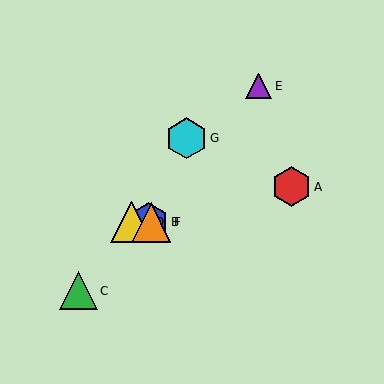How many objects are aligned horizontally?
3 objects (B, D, F) are aligned horizontally.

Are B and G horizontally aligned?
No, B is at y≈222 and G is at y≈138.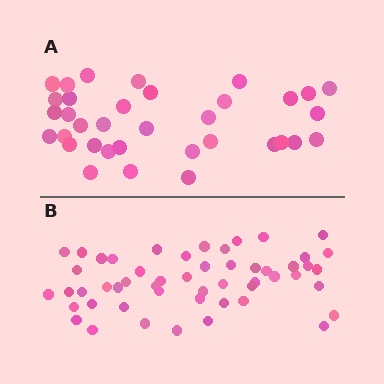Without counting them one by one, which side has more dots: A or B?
Region B (the bottom region) has more dots.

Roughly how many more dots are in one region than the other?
Region B has approximately 15 more dots than region A.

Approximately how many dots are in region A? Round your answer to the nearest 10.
About 40 dots. (The exact count is 35, which rounds to 40.)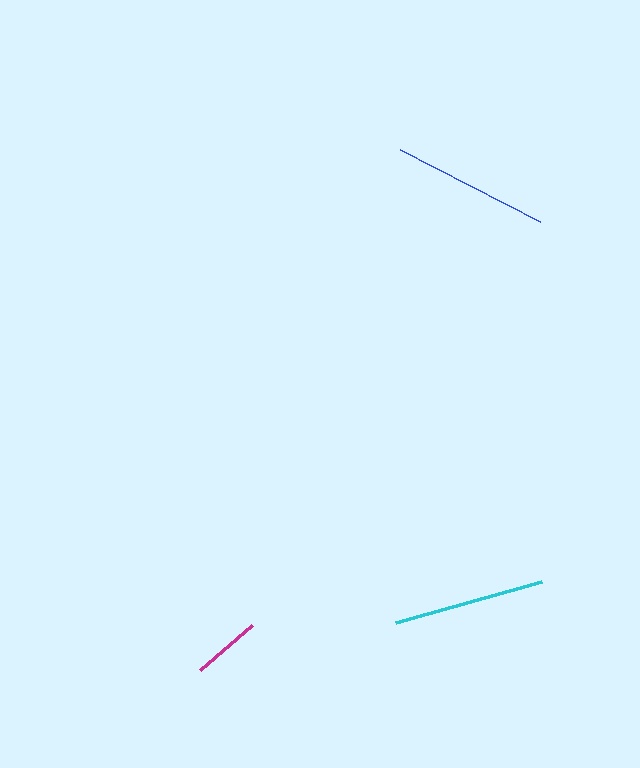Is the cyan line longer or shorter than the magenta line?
The cyan line is longer than the magenta line.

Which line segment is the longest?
The blue line is the longest at approximately 157 pixels.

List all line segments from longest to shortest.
From longest to shortest: blue, cyan, magenta.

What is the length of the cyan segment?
The cyan segment is approximately 152 pixels long.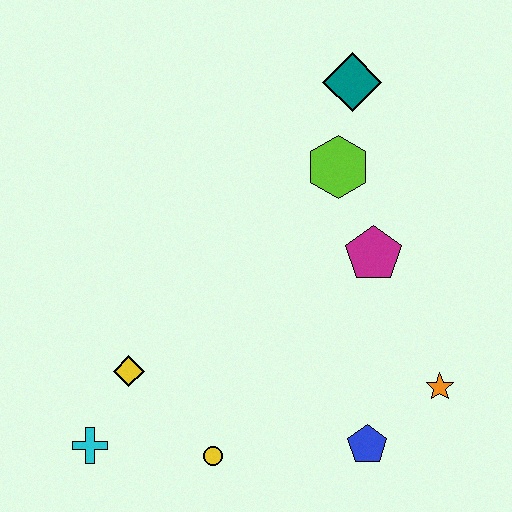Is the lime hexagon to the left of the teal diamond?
Yes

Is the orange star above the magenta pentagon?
No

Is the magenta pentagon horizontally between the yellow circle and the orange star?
Yes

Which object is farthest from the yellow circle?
The teal diamond is farthest from the yellow circle.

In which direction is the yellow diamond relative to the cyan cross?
The yellow diamond is above the cyan cross.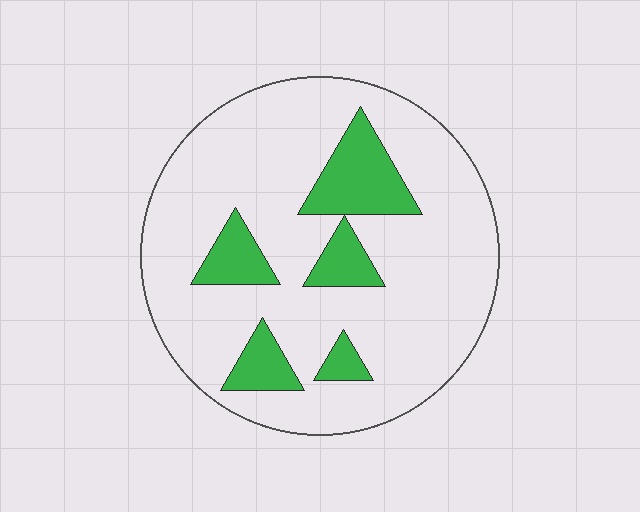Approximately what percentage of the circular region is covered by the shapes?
Approximately 20%.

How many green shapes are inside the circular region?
5.